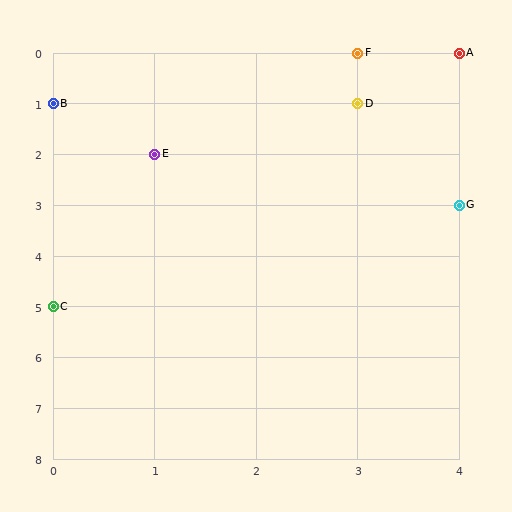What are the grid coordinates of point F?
Point F is at grid coordinates (3, 0).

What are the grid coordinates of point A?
Point A is at grid coordinates (4, 0).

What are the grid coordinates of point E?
Point E is at grid coordinates (1, 2).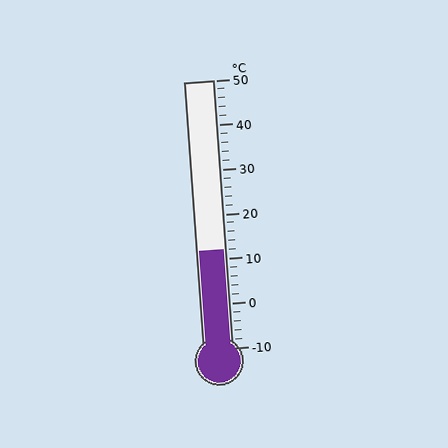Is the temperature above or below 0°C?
The temperature is above 0°C.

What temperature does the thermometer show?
The thermometer shows approximately 12°C.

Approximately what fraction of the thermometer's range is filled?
The thermometer is filled to approximately 35% of its range.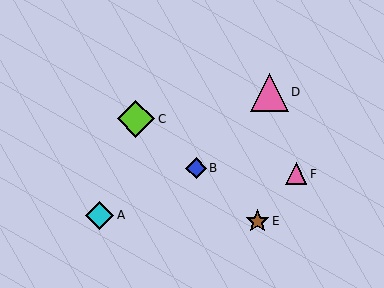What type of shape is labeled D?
Shape D is a pink triangle.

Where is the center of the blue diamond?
The center of the blue diamond is at (196, 168).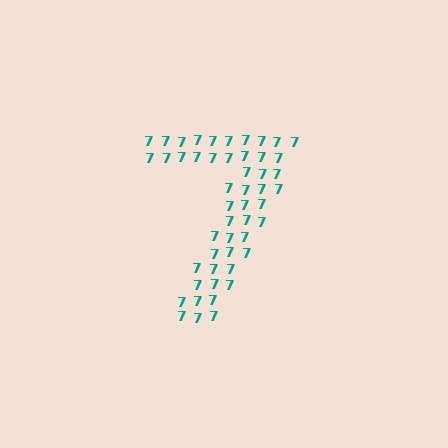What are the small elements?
The small elements are digit 7's.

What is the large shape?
The large shape is the digit 7.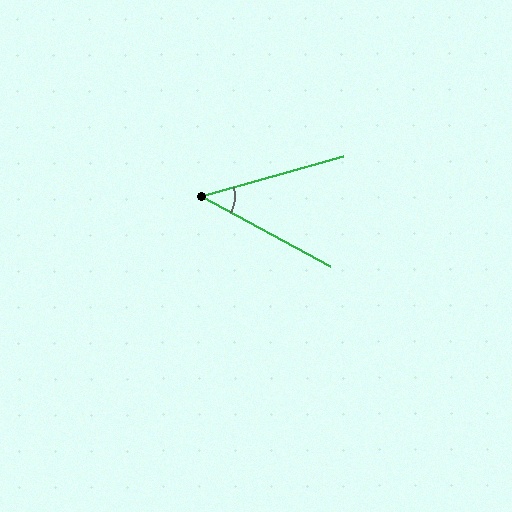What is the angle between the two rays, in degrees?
Approximately 44 degrees.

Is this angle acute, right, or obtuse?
It is acute.